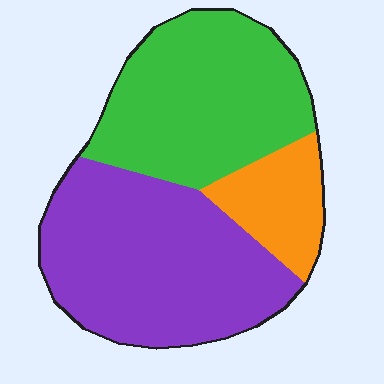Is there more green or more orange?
Green.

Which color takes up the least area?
Orange, at roughly 15%.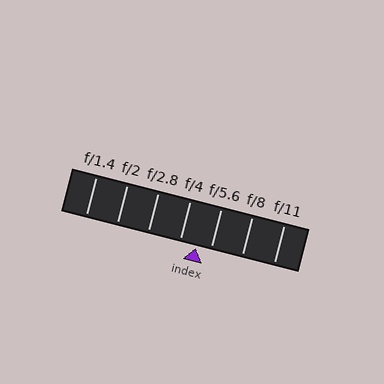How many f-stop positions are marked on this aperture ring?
There are 7 f-stop positions marked.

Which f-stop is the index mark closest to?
The index mark is closest to f/5.6.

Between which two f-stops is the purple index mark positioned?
The index mark is between f/4 and f/5.6.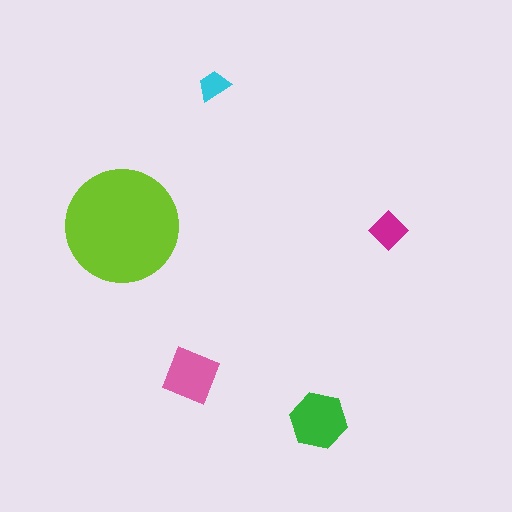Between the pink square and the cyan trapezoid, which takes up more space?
The pink square.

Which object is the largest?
The lime circle.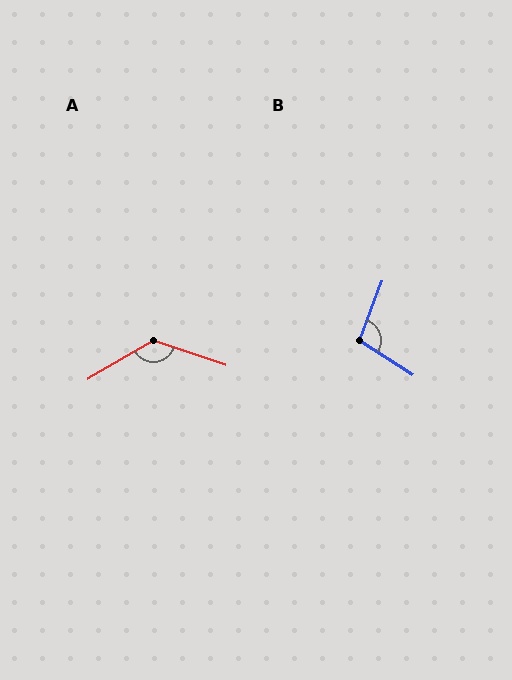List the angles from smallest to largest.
B (102°), A (131°).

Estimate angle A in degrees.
Approximately 131 degrees.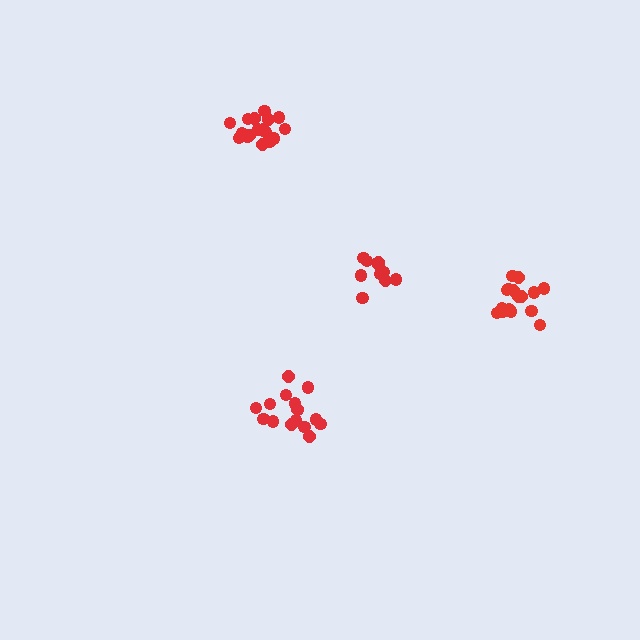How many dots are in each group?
Group 1: 11 dots, Group 2: 16 dots, Group 3: 17 dots, Group 4: 16 dots (60 total).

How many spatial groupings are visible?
There are 4 spatial groupings.